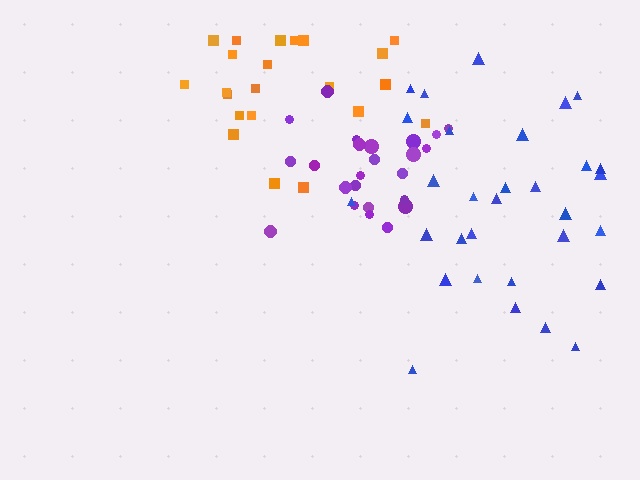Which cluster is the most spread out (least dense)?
Orange.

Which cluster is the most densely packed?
Purple.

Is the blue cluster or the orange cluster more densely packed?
Blue.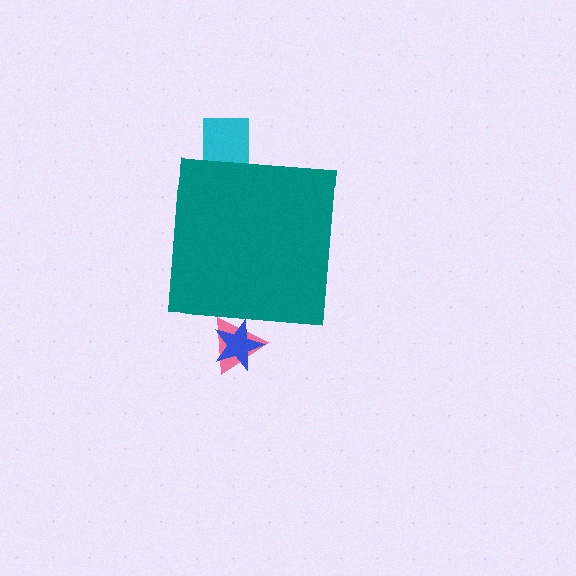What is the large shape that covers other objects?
A teal square.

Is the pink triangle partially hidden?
Yes, the pink triangle is partially hidden behind the teal square.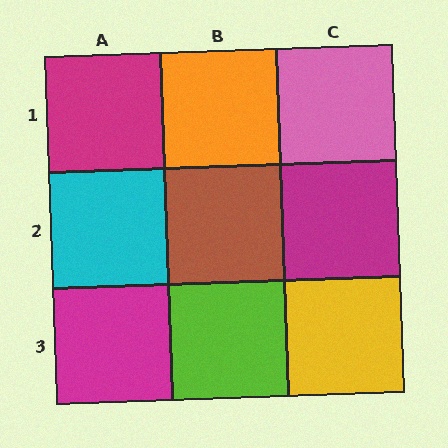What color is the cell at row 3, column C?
Yellow.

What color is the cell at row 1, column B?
Orange.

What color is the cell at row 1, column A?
Magenta.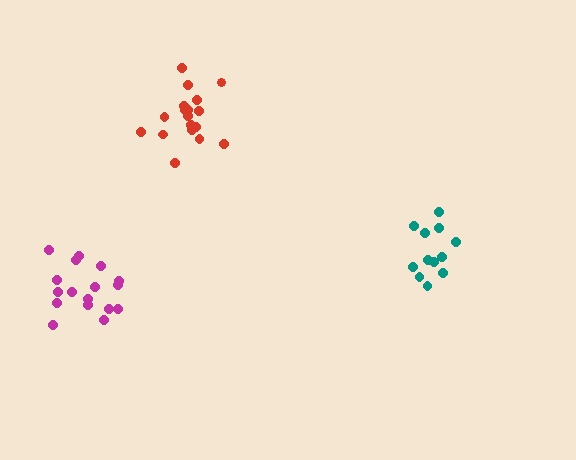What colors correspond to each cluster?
The clusters are colored: red, teal, magenta.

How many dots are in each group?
Group 1: 18 dots, Group 2: 12 dots, Group 3: 17 dots (47 total).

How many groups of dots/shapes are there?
There are 3 groups.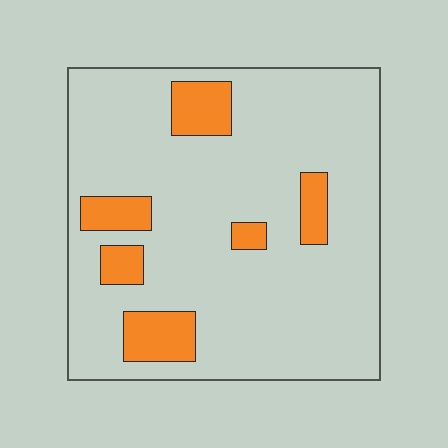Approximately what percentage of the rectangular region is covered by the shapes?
Approximately 15%.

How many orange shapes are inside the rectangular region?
6.